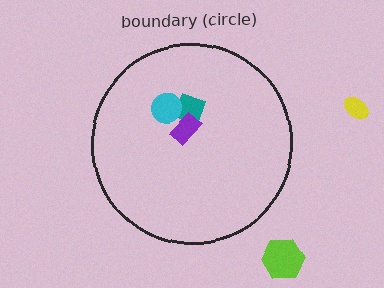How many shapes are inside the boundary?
3 inside, 2 outside.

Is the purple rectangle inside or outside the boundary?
Inside.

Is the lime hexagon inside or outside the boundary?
Outside.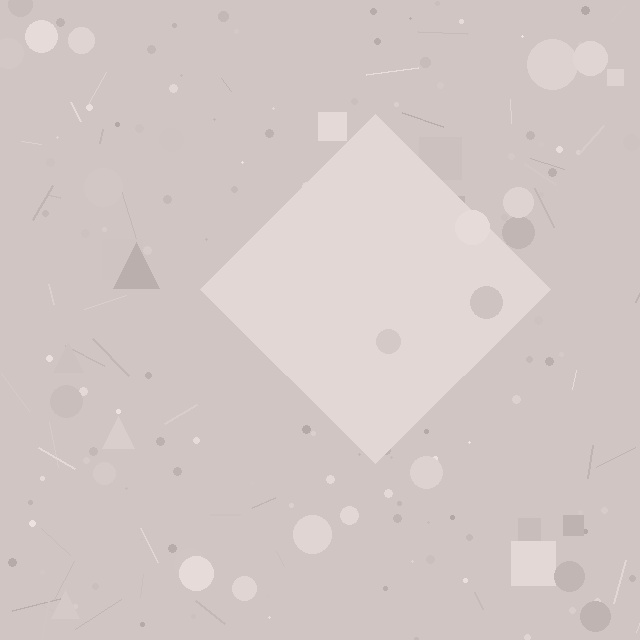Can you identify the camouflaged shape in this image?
The camouflaged shape is a diamond.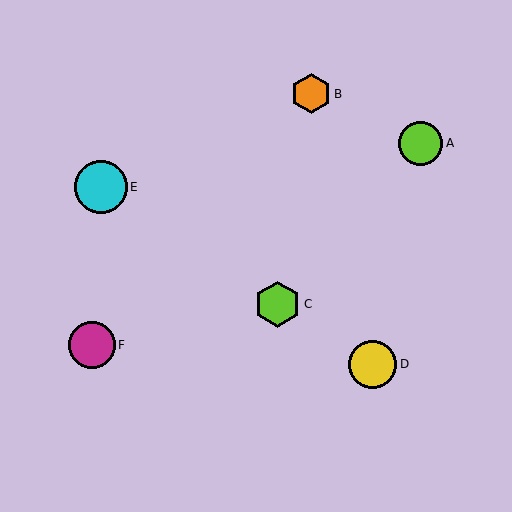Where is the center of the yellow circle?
The center of the yellow circle is at (373, 364).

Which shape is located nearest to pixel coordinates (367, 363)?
The yellow circle (labeled D) at (373, 364) is nearest to that location.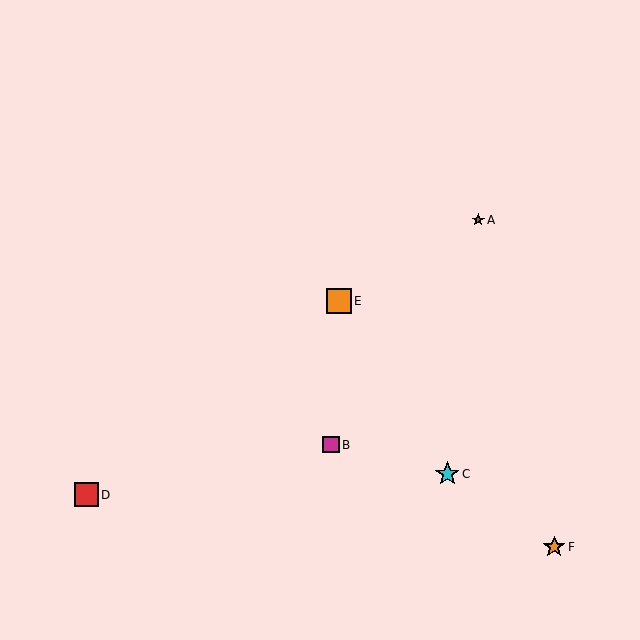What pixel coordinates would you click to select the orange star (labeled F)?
Click at (554, 547) to select the orange star F.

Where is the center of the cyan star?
The center of the cyan star is at (447, 474).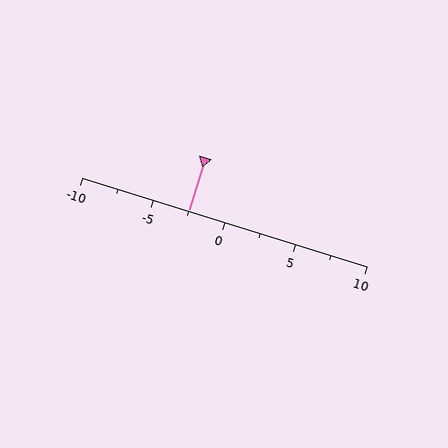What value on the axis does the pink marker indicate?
The marker indicates approximately -2.5.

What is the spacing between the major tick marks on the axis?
The major ticks are spaced 5 apart.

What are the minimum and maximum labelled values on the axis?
The axis runs from -10 to 10.